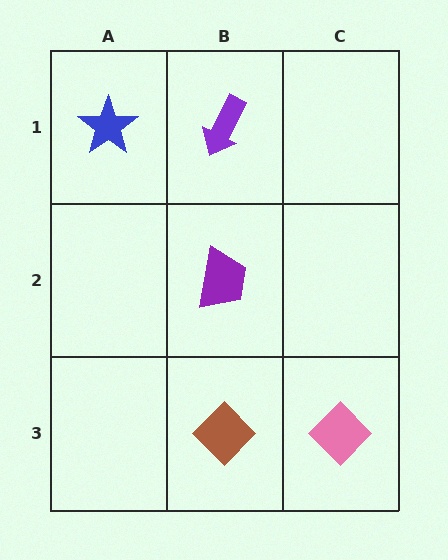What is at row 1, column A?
A blue star.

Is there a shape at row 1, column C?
No, that cell is empty.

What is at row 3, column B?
A brown diamond.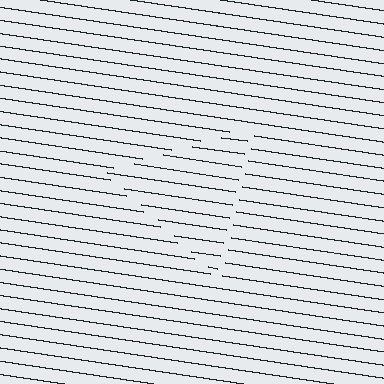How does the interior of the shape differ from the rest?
The interior of the shape contains the same grating, shifted by half a period — the contour is defined by the phase discontinuity where line-ends from the inner and outer gratings abut.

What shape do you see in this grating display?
An illusory triangle. The interior of the shape contains the same grating, shifted by half a period — the contour is defined by the phase discontinuity where line-ends from the inner and outer gratings abut.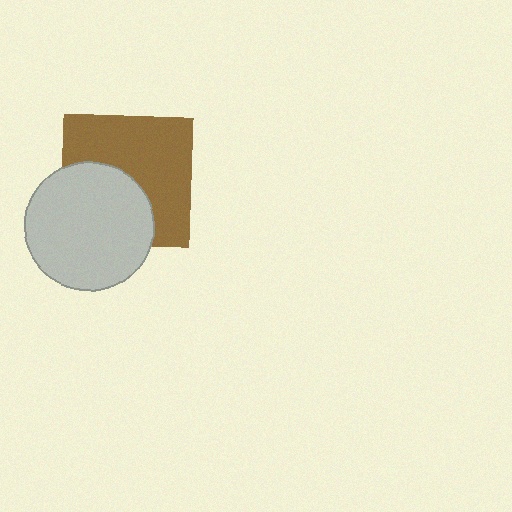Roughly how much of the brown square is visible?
About half of it is visible (roughly 60%).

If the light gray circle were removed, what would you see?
You would see the complete brown square.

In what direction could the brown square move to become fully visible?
The brown square could move toward the upper-right. That would shift it out from behind the light gray circle entirely.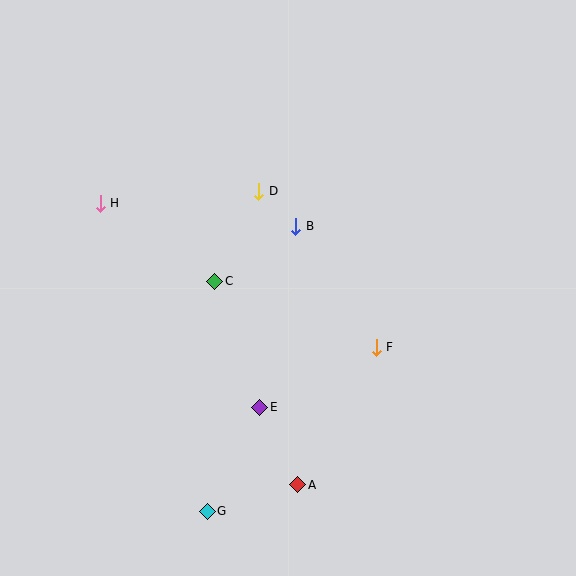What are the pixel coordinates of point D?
Point D is at (259, 191).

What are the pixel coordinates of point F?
Point F is at (376, 347).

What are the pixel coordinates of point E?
Point E is at (259, 407).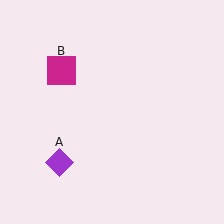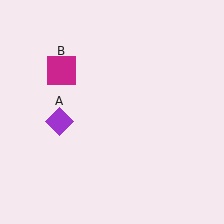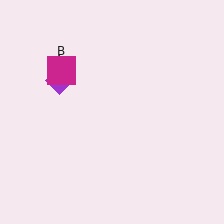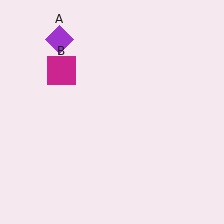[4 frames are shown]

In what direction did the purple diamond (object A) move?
The purple diamond (object A) moved up.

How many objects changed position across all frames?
1 object changed position: purple diamond (object A).